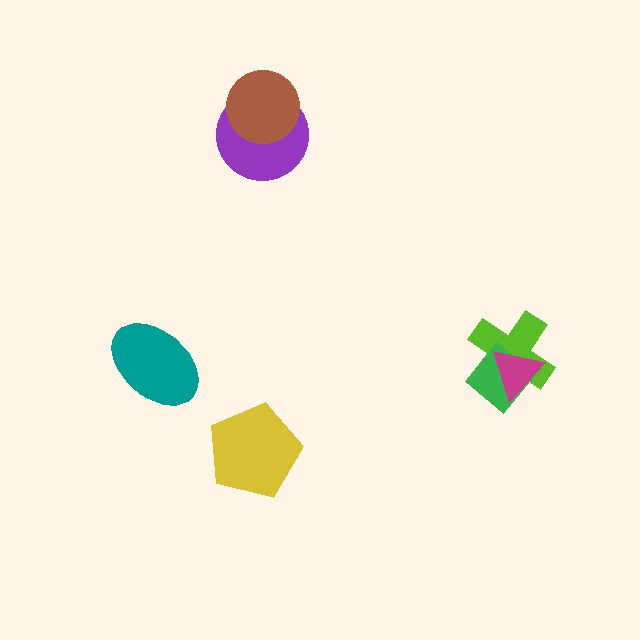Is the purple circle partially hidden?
Yes, it is partially covered by another shape.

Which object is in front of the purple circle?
The brown circle is in front of the purple circle.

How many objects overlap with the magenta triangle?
2 objects overlap with the magenta triangle.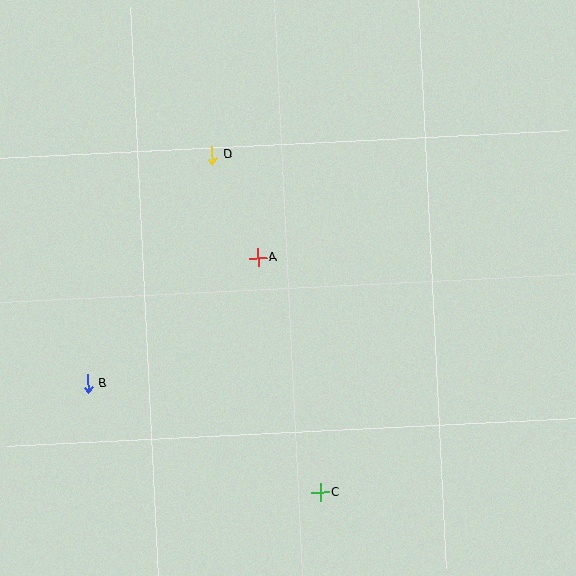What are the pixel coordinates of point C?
Point C is at (320, 492).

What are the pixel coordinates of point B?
Point B is at (88, 383).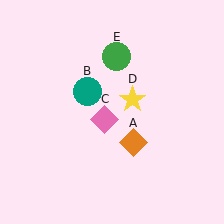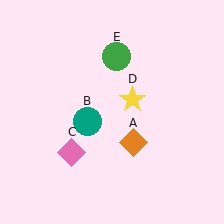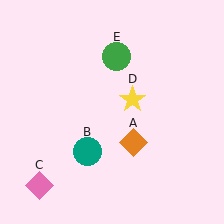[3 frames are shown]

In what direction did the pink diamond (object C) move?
The pink diamond (object C) moved down and to the left.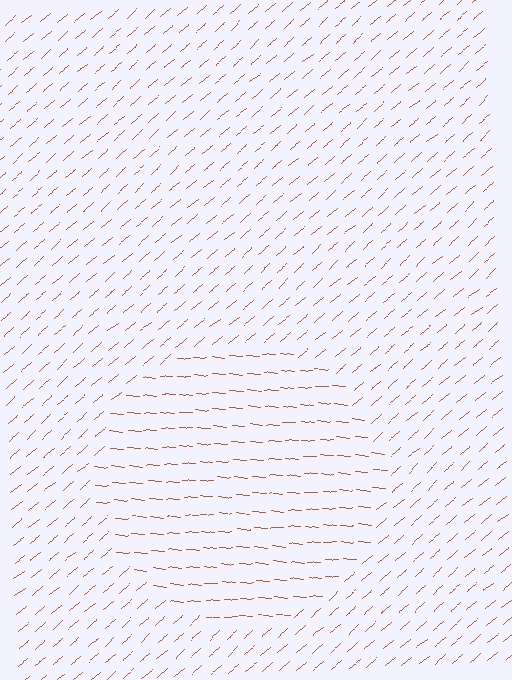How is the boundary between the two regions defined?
The boundary is defined purely by a change in line orientation (approximately 45 degrees difference). All lines are the same color and thickness.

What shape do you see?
I see a circle.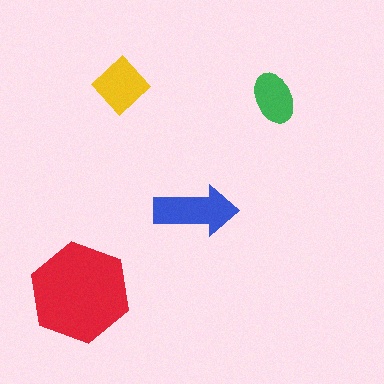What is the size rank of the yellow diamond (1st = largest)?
3rd.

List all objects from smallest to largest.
The green ellipse, the yellow diamond, the blue arrow, the red hexagon.